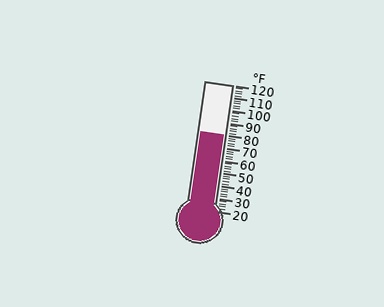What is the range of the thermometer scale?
The thermometer scale ranges from 20°F to 120°F.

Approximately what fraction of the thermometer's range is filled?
The thermometer is filled to approximately 60% of its range.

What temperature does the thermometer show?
The thermometer shows approximately 80°F.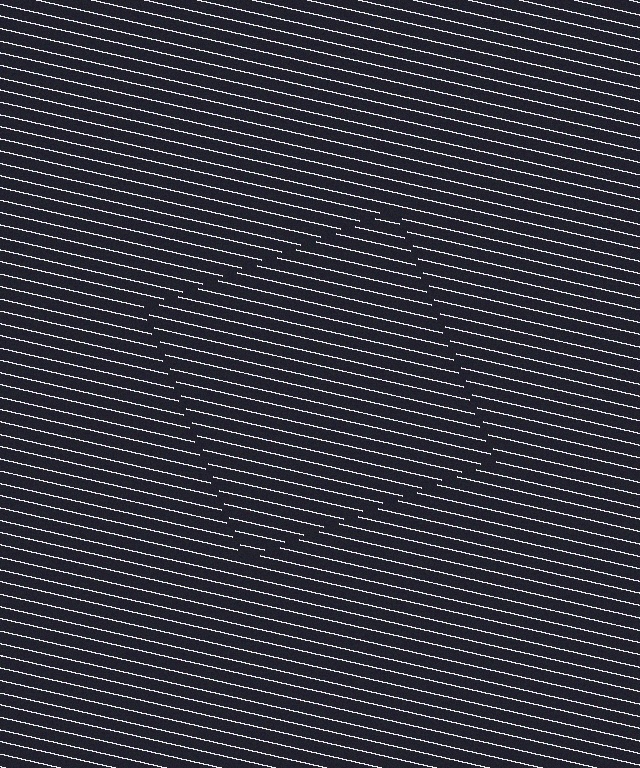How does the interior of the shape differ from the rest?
The interior of the shape contains the same grating, shifted by half a period — the contour is defined by the phase discontinuity where line-ends from the inner and outer gratings abut.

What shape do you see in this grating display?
An illusory square. The interior of the shape contains the same grating, shifted by half a period — the contour is defined by the phase discontinuity where line-ends from the inner and outer gratings abut.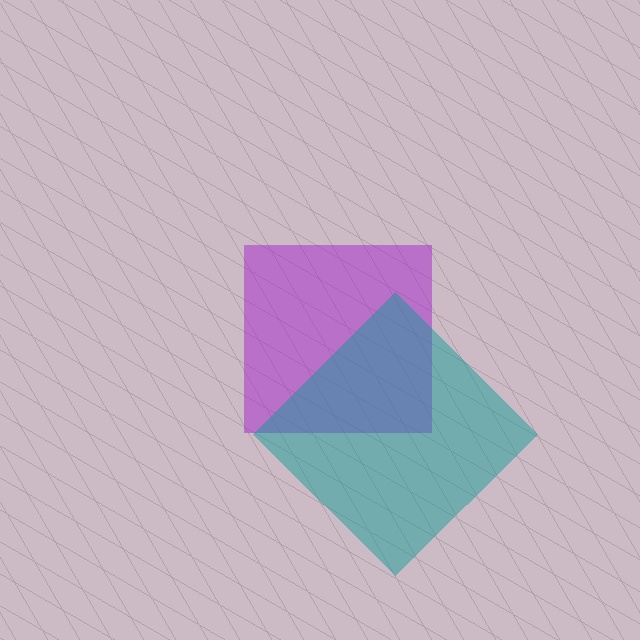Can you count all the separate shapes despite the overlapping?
Yes, there are 2 separate shapes.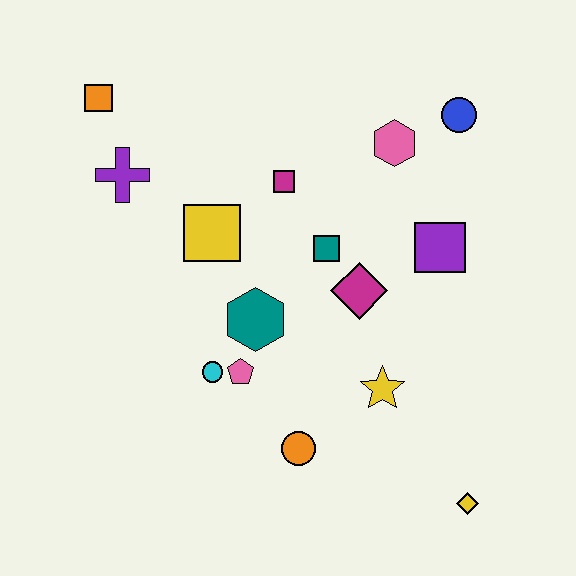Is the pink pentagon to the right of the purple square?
No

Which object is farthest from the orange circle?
The orange square is farthest from the orange circle.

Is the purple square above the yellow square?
No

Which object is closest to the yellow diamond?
The yellow star is closest to the yellow diamond.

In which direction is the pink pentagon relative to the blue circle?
The pink pentagon is below the blue circle.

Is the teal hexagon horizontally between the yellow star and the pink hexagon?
No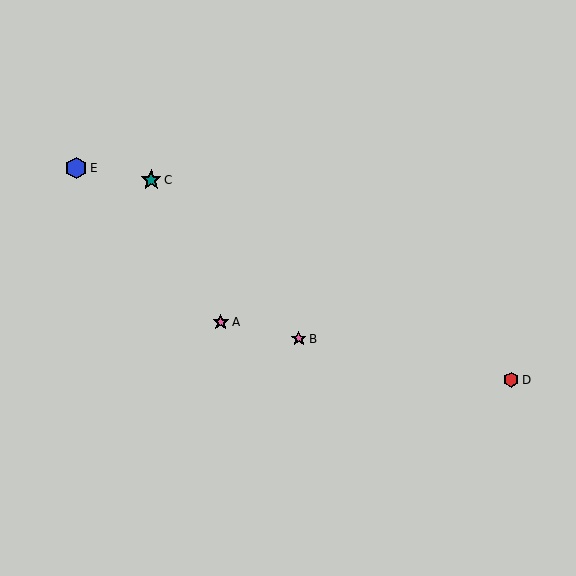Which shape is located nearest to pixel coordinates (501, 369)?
The red hexagon (labeled D) at (511, 380) is nearest to that location.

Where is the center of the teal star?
The center of the teal star is at (151, 180).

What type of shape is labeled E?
Shape E is a blue hexagon.